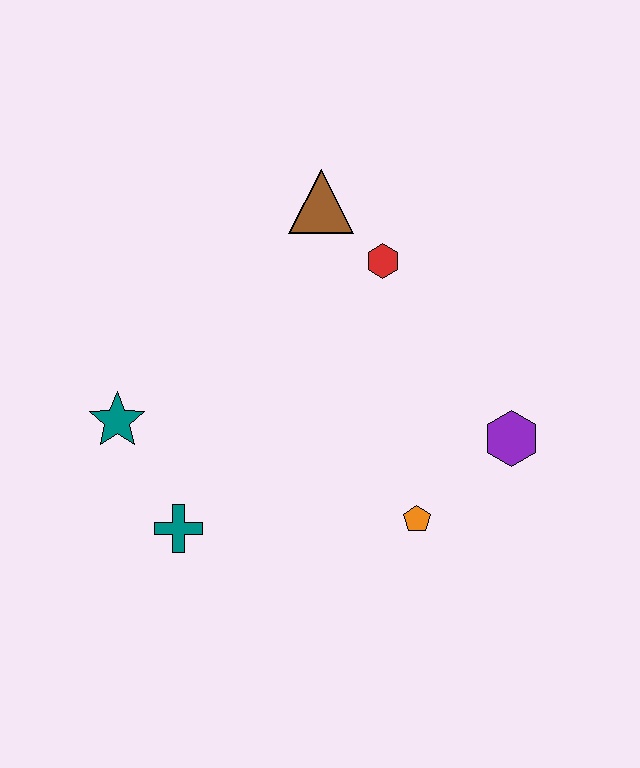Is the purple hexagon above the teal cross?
Yes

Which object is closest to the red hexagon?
The brown triangle is closest to the red hexagon.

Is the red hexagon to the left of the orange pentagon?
Yes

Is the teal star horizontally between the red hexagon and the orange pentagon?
No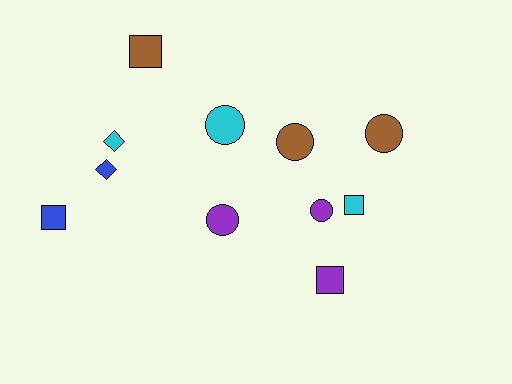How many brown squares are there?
There is 1 brown square.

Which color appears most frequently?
Purple, with 3 objects.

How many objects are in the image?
There are 11 objects.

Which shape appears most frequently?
Circle, with 5 objects.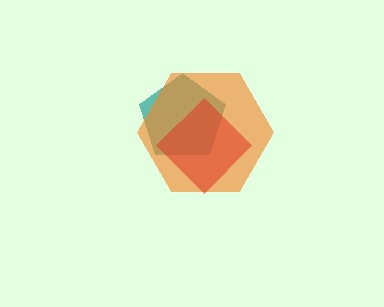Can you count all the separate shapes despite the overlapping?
Yes, there are 3 separate shapes.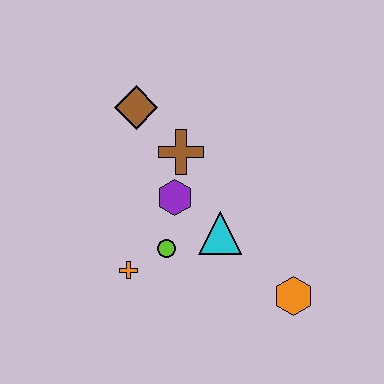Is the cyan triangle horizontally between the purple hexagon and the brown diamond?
No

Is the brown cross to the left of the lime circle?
No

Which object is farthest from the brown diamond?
The orange hexagon is farthest from the brown diamond.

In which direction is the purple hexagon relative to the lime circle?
The purple hexagon is above the lime circle.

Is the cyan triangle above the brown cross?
No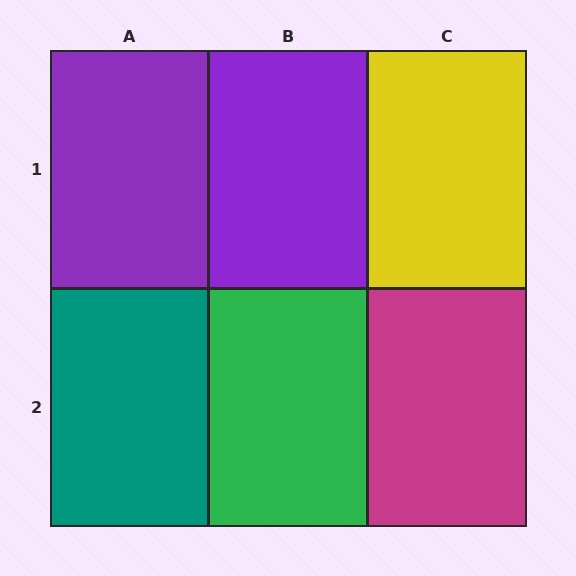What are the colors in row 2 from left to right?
Teal, green, magenta.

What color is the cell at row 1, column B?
Purple.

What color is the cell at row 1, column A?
Purple.